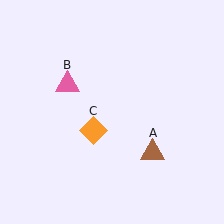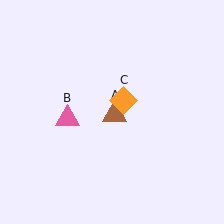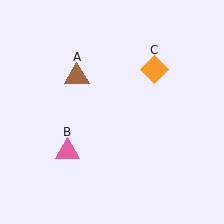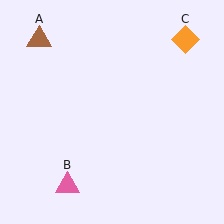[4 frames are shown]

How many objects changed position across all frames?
3 objects changed position: brown triangle (object A), pink triangle (object B), orange diamond (object C).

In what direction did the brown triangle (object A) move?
The brown triangle (object A) moved up and to the left.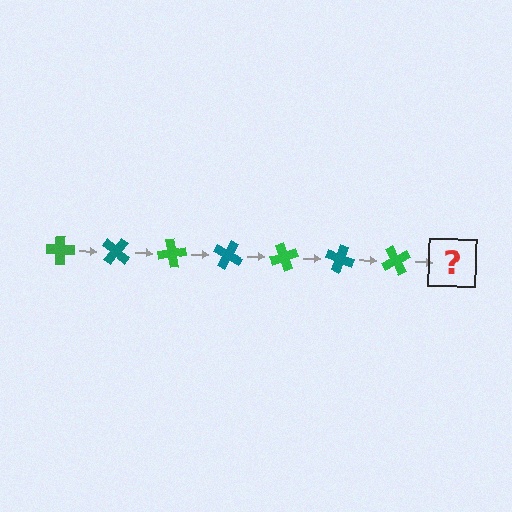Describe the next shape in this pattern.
It should be a teal cross, rotated 280 degrees from the start.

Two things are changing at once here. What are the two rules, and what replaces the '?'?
The two rules are that it rotates 40 degrees each step and the color cycles through green and teal. The '?' should be a teal cross, rotated 280 degrees from the start.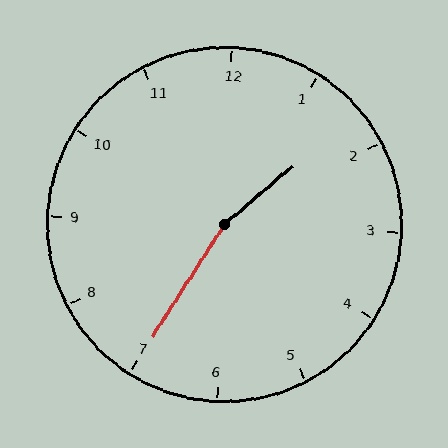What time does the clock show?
1:35.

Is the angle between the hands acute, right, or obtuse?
It is obtuse.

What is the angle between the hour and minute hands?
Approximately 162 degrees.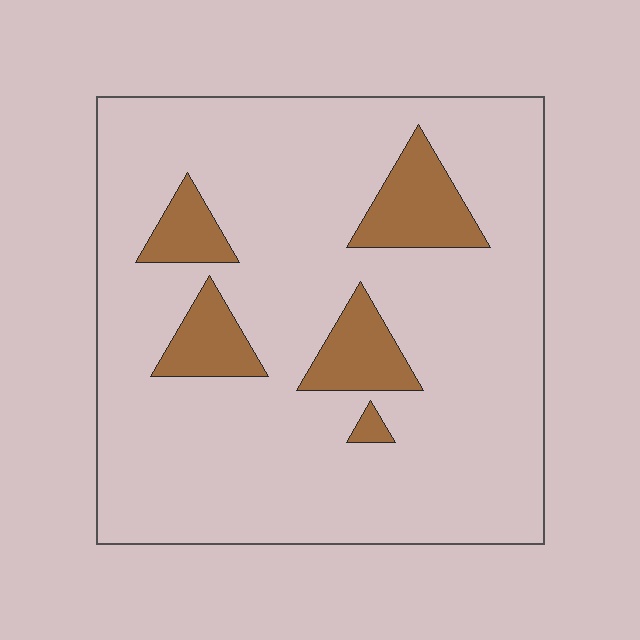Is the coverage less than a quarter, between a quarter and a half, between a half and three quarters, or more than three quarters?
Less than a quarter.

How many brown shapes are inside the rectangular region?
5.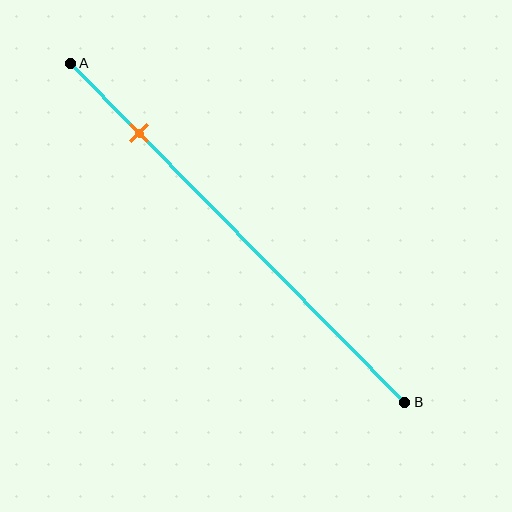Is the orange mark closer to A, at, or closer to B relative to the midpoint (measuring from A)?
The orange mark is closer to point A than the midpoint of segment AB.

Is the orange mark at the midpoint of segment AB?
No, the mark is at about 20% from A, not at the 50% midpoint.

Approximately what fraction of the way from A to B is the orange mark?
The orange mark is approximately 20% of the way from A to B.